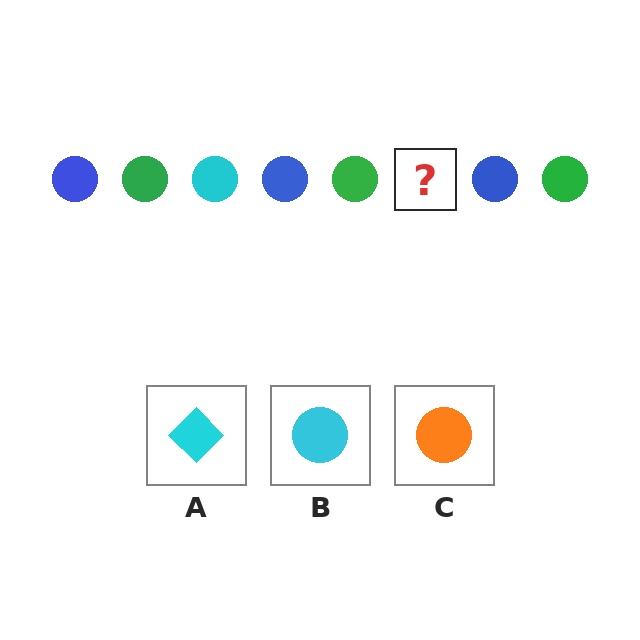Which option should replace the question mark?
Option B.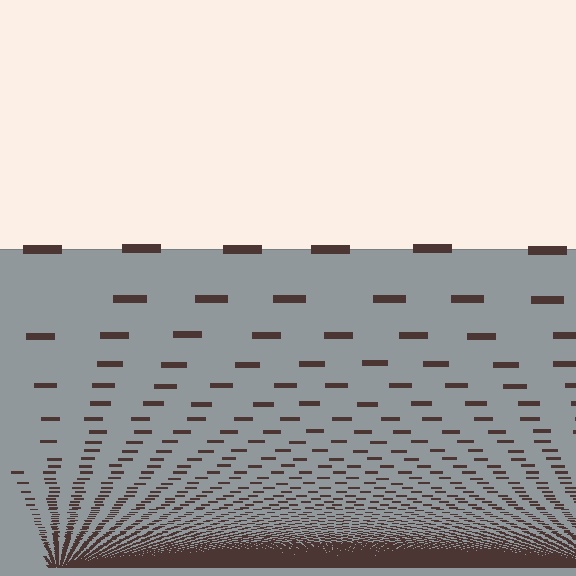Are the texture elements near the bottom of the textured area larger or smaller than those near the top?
Smaller. The gradient is inverted — elements near the bottom are smaller and denser.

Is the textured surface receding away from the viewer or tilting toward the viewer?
The surface appears to tilt toward the viewer. Texture elements get larger and sparser toward the top.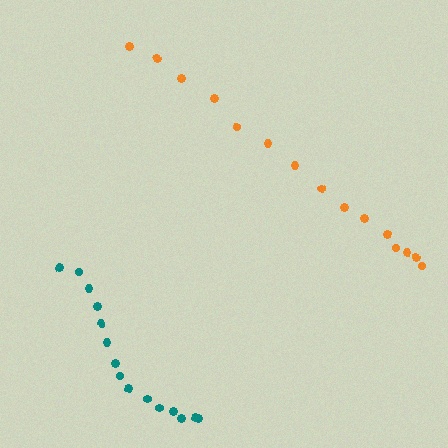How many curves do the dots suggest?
There are 2 distinct paths.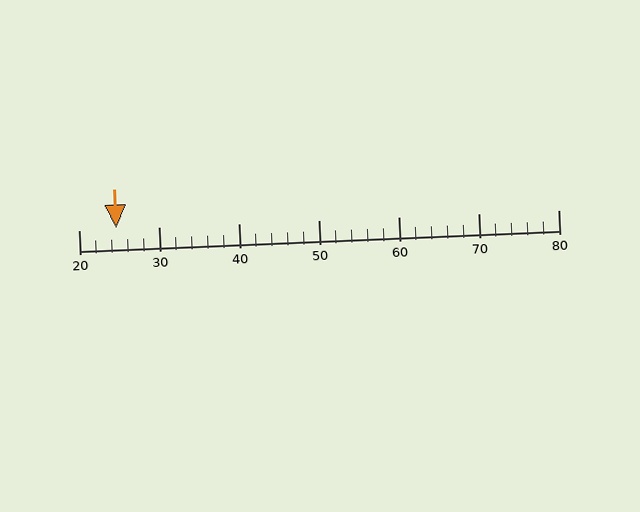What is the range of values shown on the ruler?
The ruler shows values from 20 to 80.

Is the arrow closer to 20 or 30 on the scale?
The arrow is closer to 20.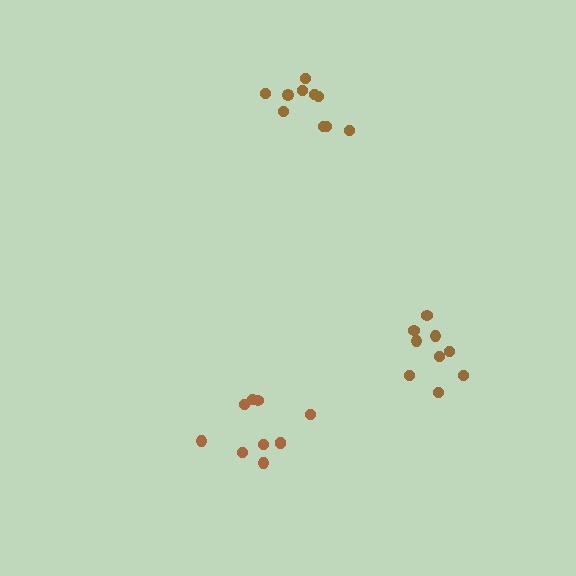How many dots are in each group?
Group 1: 9 dots, Group 2: 10 dots, Group 3: 10 dots (29 total).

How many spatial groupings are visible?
There are 3 spatial groupings.